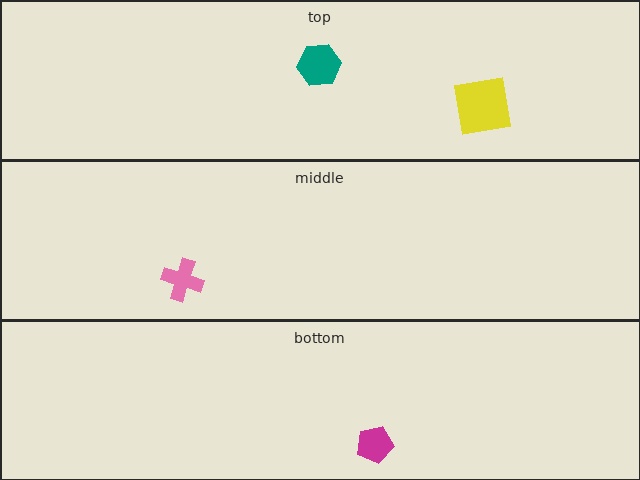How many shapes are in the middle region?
1.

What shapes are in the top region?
The teal hexagon, the yellow square.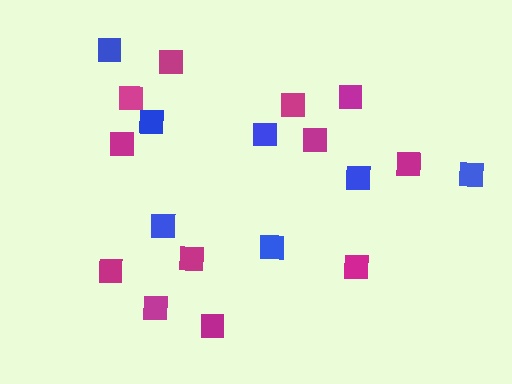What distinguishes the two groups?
There are 2 groups: one group of magenta squares (12) and one group of blue squares (7).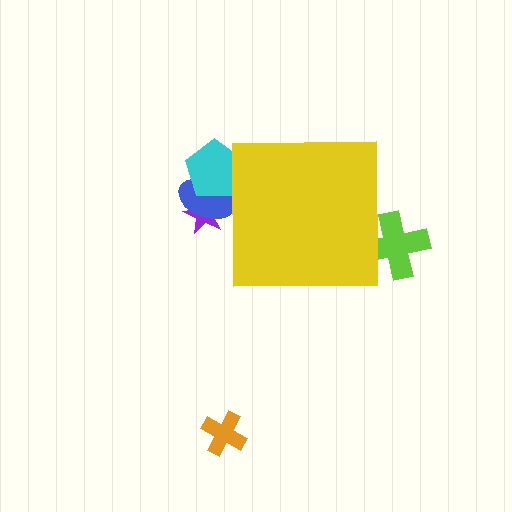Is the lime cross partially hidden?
Yes, the lime cross is partially hidden behind the yellow square.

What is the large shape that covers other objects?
A yellow square.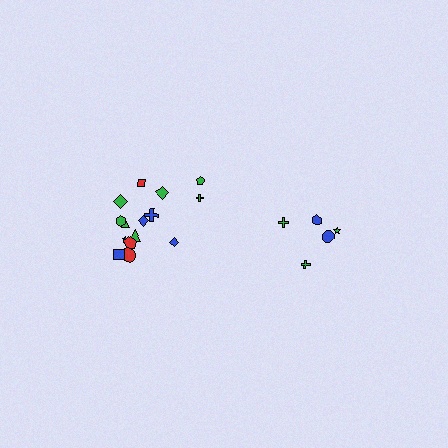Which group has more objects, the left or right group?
The left group.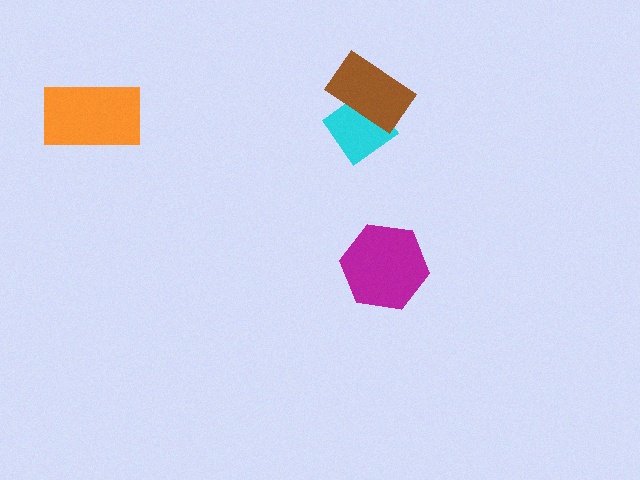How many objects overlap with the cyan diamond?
1 object overlaps with the cyan diamond.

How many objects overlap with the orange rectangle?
0 objects overlap with the orange rectangle.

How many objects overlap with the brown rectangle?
1 object overlaps with the brown rectangle.